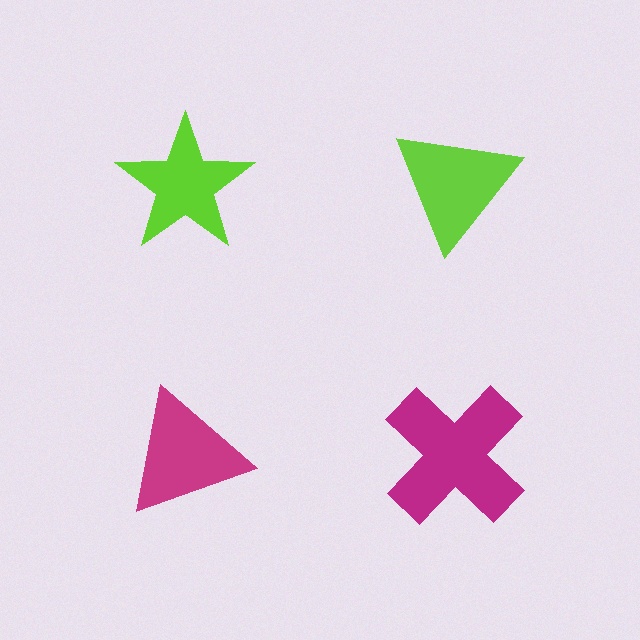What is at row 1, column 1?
A lime star.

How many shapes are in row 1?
2 shapes.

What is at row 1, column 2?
A lime triangle.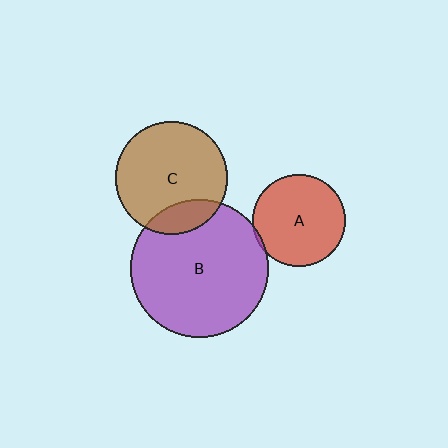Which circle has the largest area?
Circle B (purple).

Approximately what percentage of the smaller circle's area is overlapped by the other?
Approximately 15%.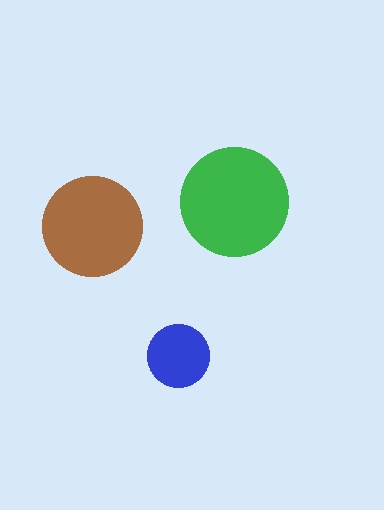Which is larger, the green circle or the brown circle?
The green one.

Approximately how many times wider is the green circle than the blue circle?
About 1.5 times wider.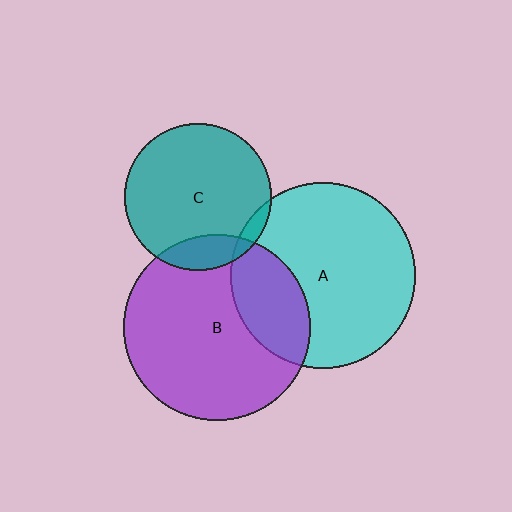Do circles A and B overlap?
Yes.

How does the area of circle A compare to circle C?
Approximately 1.6 times.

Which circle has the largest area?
Circle B (purple).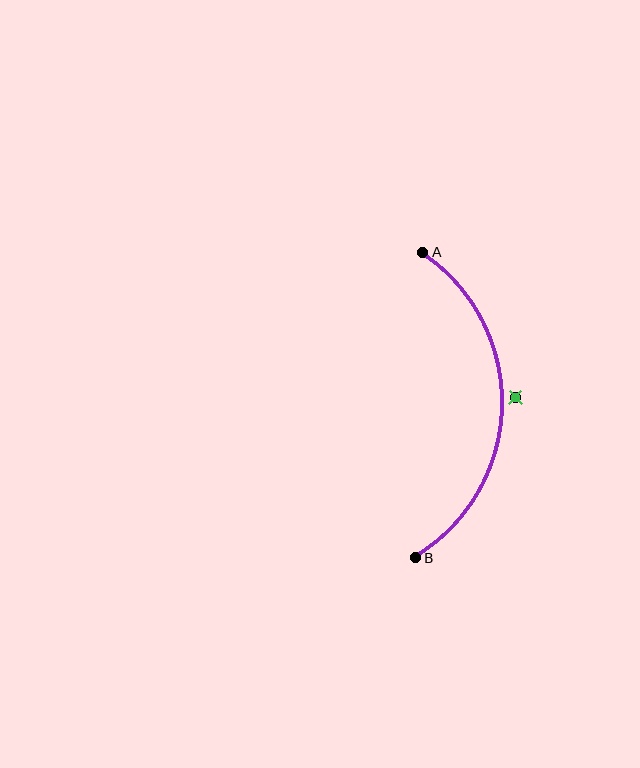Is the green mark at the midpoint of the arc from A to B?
No — the green mark does not lie on the arc at all. It sits slightly outside the curve.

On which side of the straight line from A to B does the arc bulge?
The arc bulges to the right of the straight line connecting A and B.